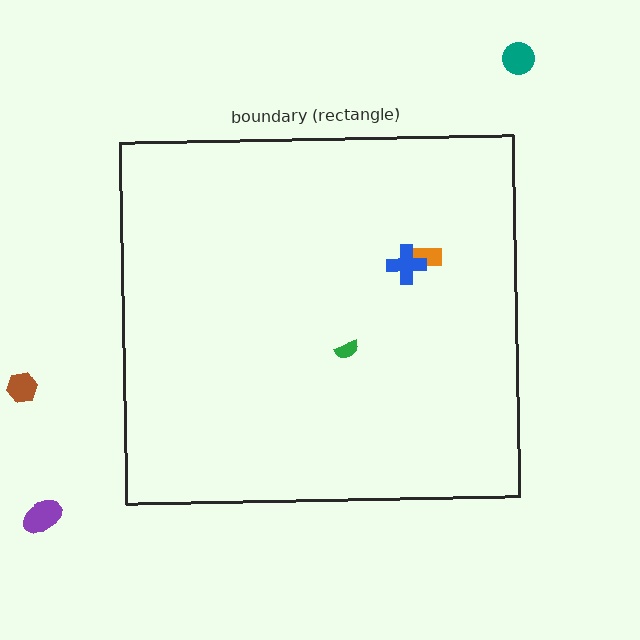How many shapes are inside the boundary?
3 inside, 3 outside.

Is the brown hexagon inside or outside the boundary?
Outside.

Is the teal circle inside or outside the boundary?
Outside.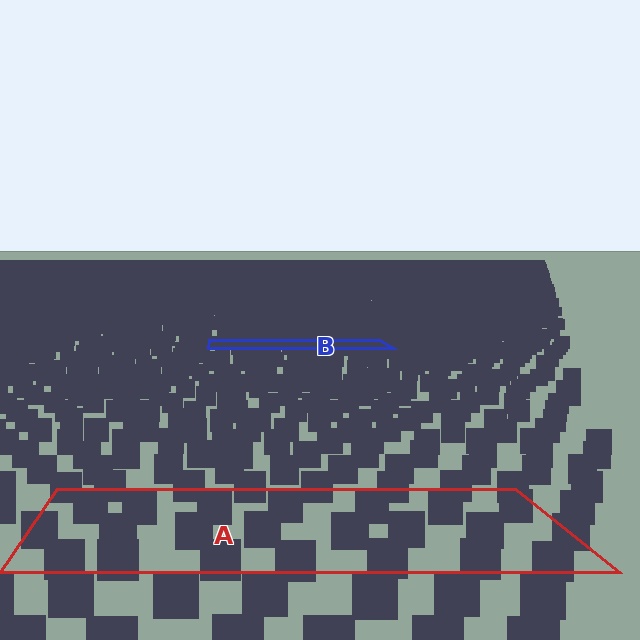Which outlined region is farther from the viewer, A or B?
Region B is farther from the viewer — the texture elements inside it appear smaller and more densely packed.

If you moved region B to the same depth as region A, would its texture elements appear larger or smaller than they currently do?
They would appear larger. At a closer depth, the same texture elements are projected at a bigger on-screen size.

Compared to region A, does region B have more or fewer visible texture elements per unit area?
Region B has more texture elements per unit area — they are packed more densely because it is farther away.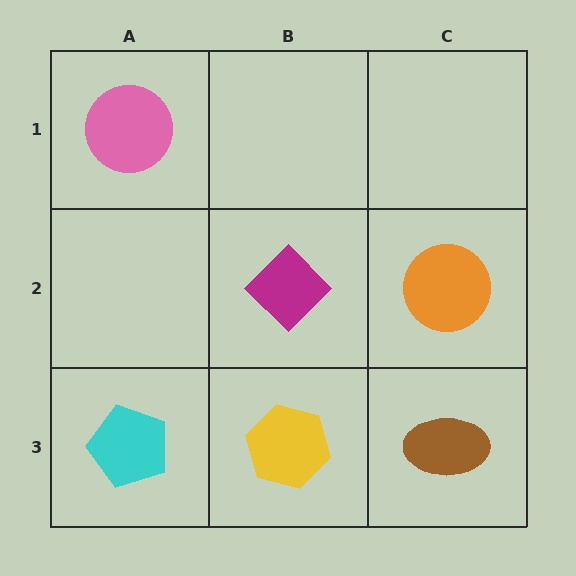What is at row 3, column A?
A cyan pentagon.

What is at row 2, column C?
An orange circle.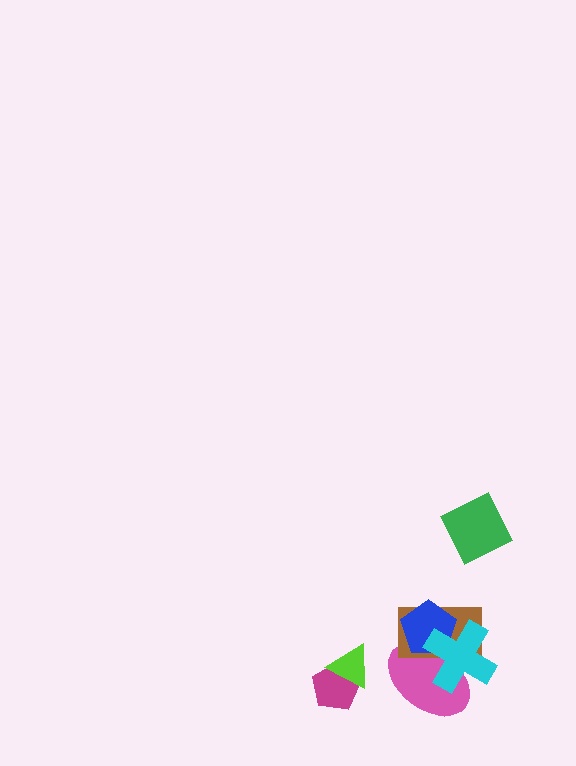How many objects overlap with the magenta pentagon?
1 object overlaps with the magenta pentagon.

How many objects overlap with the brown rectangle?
3 objects overlap with the brown rectangle.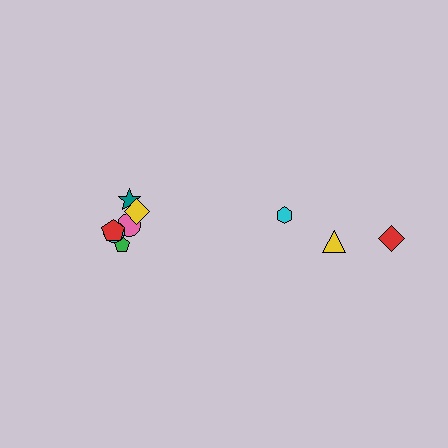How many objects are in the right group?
There are 3 objects.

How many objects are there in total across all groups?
There are 9 objects.